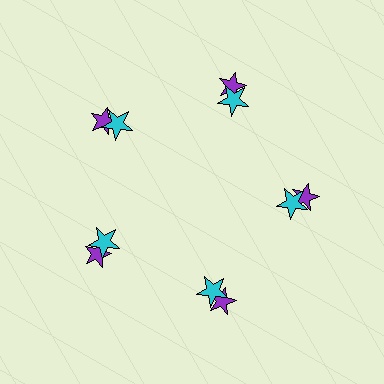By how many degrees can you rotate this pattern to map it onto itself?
The pattern maps onto itself every 72 degrees of rotation.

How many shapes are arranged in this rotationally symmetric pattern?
There are 10 shapes, arranged in 5 groups of 2.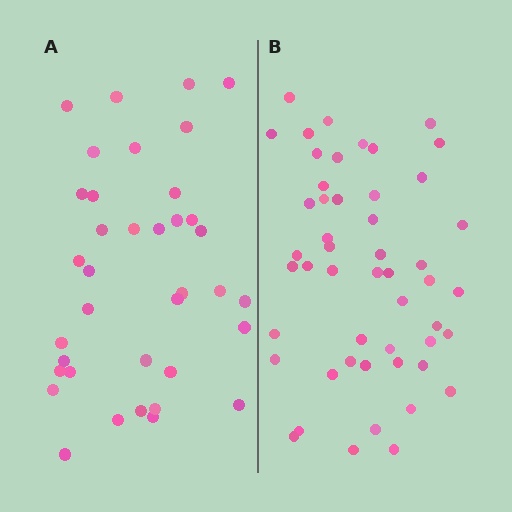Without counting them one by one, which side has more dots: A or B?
Region B (the right region) has more dots.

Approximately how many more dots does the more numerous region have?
Region B has approximately 15 more dots than region A.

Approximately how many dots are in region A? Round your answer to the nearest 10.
About 40 dots. (The exact count is 37, which rounds to 40.)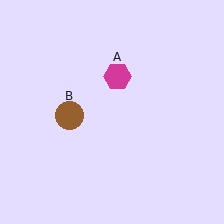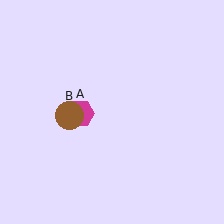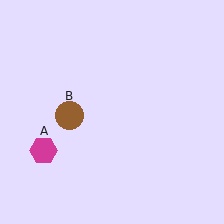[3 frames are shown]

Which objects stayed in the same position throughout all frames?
Brown circle (object B) remained stationary.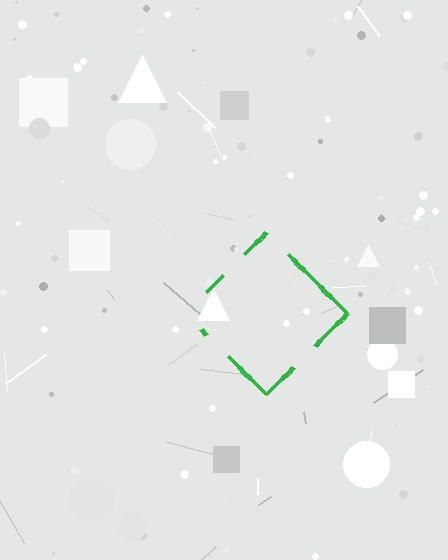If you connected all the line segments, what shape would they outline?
They would outline a diamond.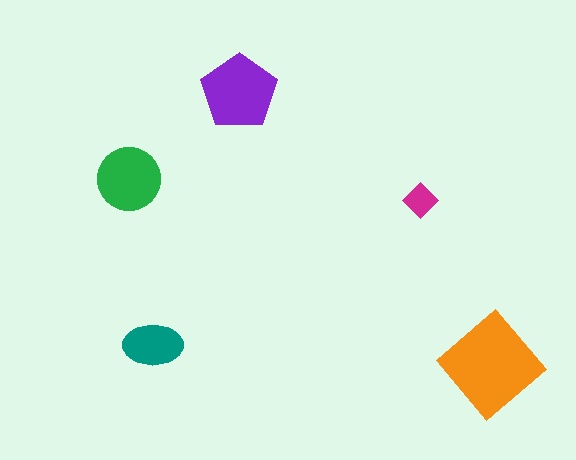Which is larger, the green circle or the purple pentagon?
The purple pentagon.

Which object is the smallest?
The magenta diamond.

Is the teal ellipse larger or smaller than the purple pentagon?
Smaller.